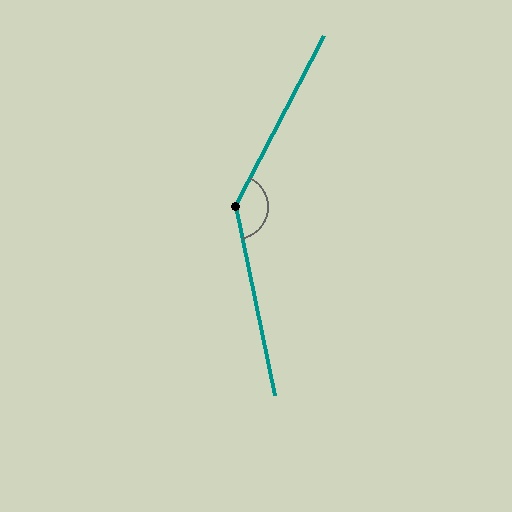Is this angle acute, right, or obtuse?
It is obtuse.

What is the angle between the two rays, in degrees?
Approximately 141 degrees.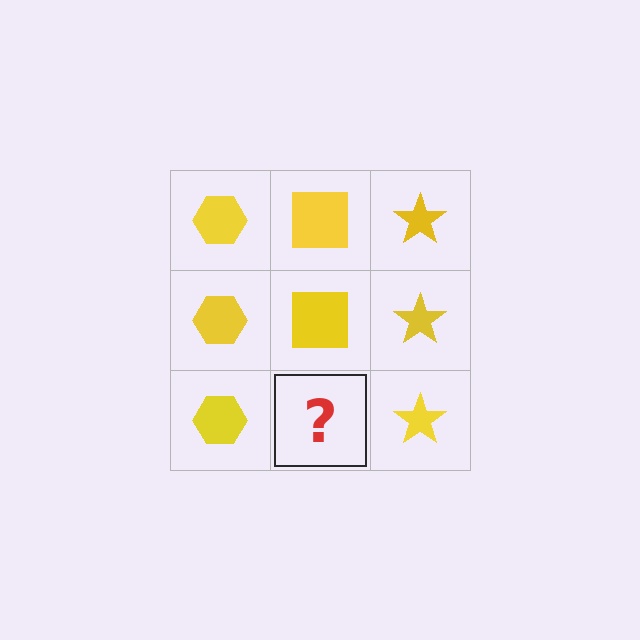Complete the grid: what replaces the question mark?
The question mark should be replaced with a yellow square.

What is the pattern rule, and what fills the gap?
The rule is that each column has a consistent shape. The gap should be filled with a yellow square.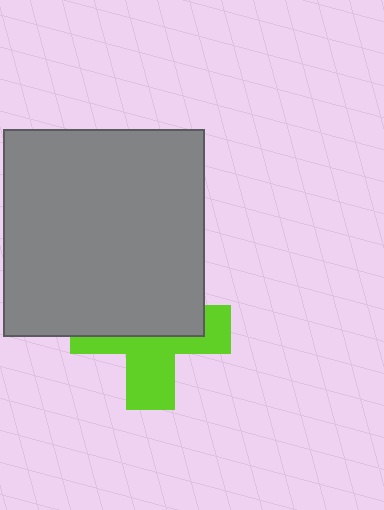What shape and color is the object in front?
The object in front is a gray rectangle.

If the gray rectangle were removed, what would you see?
You would see the complete lime cross.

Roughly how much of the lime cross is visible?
About half of it is visible (roughly 47%).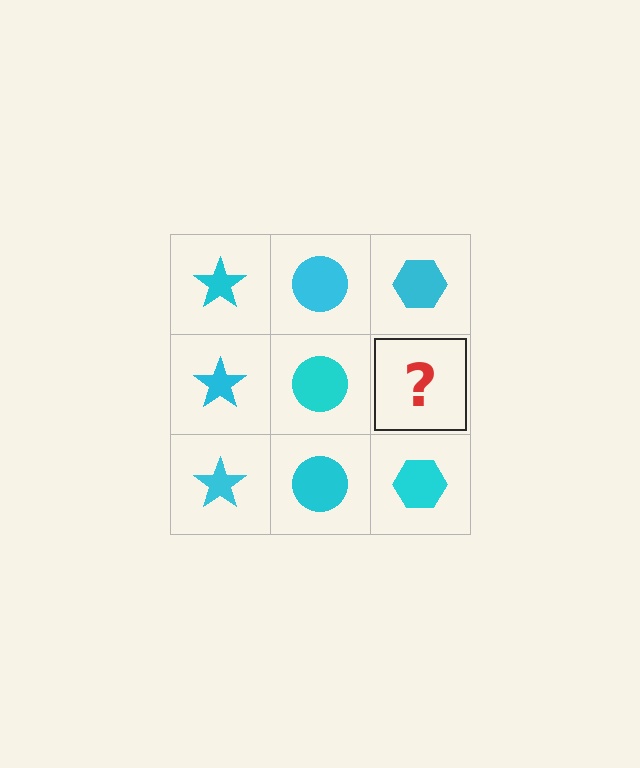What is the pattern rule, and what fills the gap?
The rule is that each column has a consistent shape. The gap should be filled with a cyan hexagon.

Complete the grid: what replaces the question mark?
The question mark should be replaced with a cyan hexagon.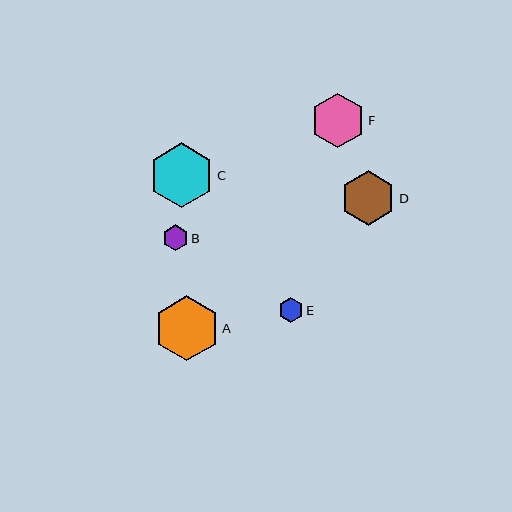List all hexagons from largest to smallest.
From largest to smallest: A, C, D, F, B, E.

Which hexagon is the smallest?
Hexagon E is the smallest with a size of approximately 25 pixels.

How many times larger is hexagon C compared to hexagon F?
Hexagon C is approximately 1.2 times the size of hexagon F.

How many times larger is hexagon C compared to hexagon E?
Hexagon C is approximately 2.6 times the size of hexagon E.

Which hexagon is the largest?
Hexagon A is the largest with a size of approximately 65 pixels.